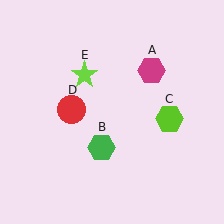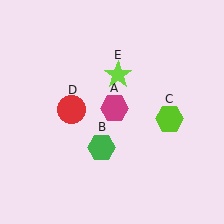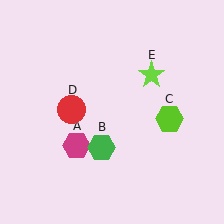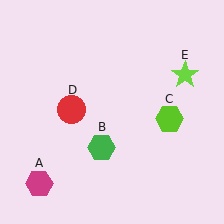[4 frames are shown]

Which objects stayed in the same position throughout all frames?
Green hexagon (object B) and lime hexagon (object C) and red circle (object D) remained stationary.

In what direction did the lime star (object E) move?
The lime star (object E) moved right.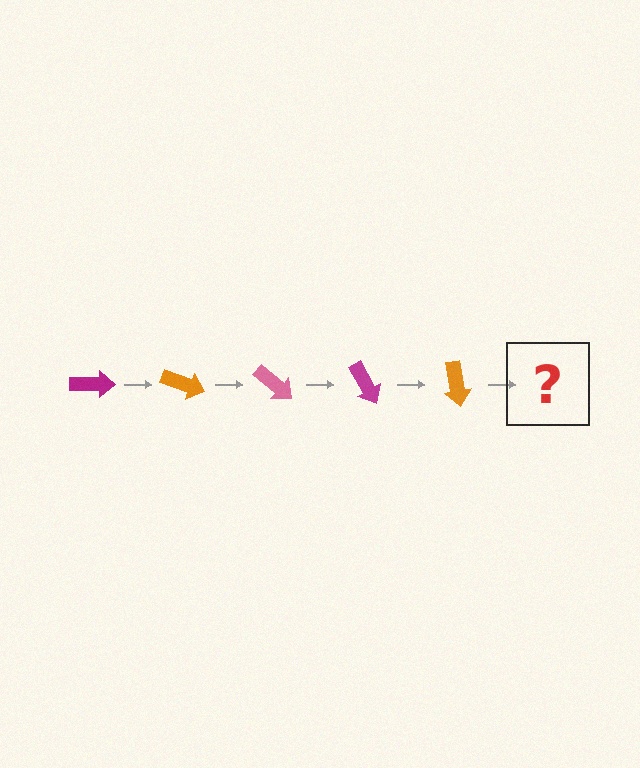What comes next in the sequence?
The next element should be a pink arrow, rotated 100 degrees from the start.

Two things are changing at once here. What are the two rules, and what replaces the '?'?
The two rules are that it rotates 20 degrees each step and the color cycles through magenta, orange, and pink. The '?' should be a pink arrow, rotated 100 degrees from the start.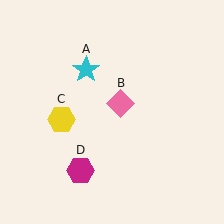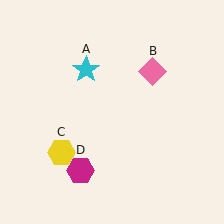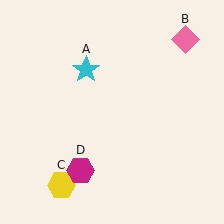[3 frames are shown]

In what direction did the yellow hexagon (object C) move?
The yellow hexagon (object C) moved down.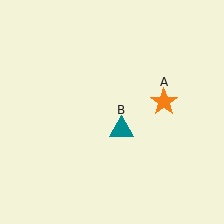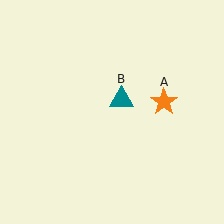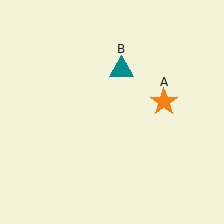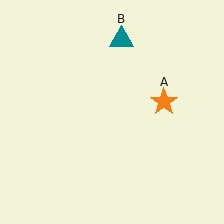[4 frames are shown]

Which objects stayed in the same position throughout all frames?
Orange star (object A) remained stationary.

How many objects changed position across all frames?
1 object changed position: teal triangle (object B).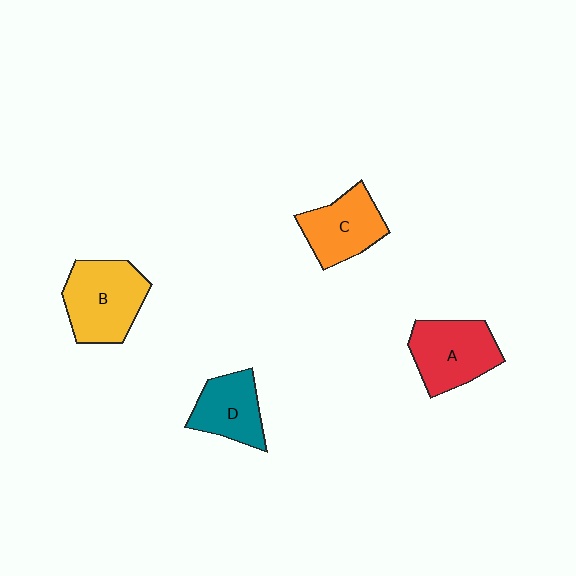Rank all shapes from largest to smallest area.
From largest to smallest: B (yellow), A (red), C (orange), D (teal).